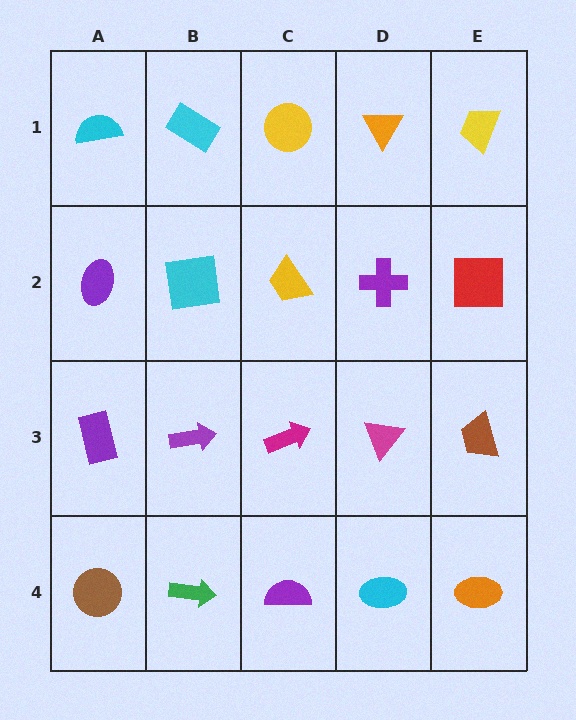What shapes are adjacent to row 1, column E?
A red square (row 2, column E), an orange triangle (row 1, column D).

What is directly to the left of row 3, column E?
A magenta triangle.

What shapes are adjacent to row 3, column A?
A purple ellipse (row 2, column A), a brown circle (row 4, column A), a purple arrow (row 3, column B).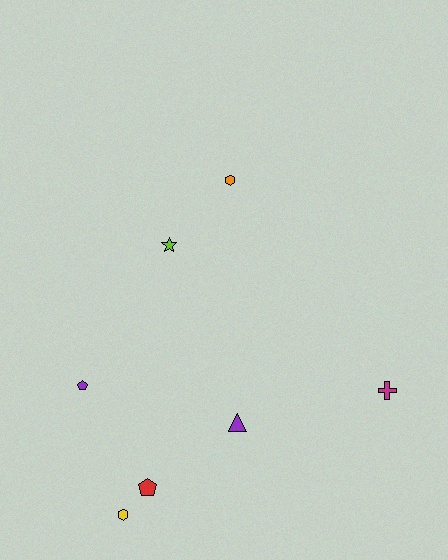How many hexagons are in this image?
There are 2 hexagons.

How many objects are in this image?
There are 7 objects.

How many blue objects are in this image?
There are no blue objects.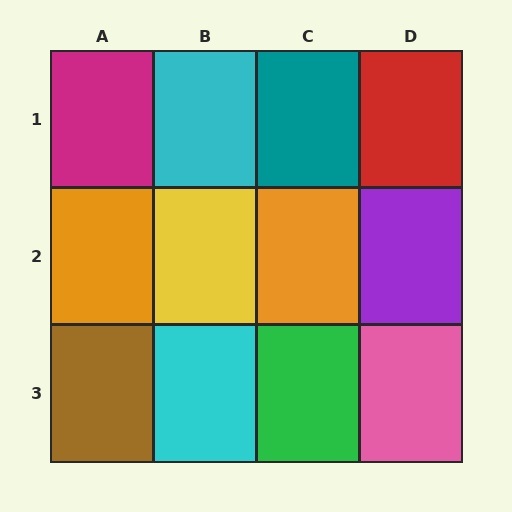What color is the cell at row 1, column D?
Red.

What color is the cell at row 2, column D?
Purple.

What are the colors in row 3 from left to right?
Brown, cyan, green, pink.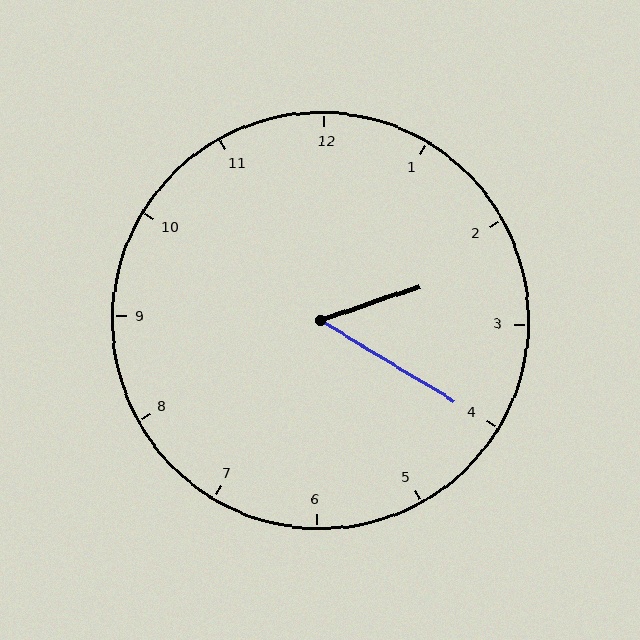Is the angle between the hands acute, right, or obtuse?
It is acute.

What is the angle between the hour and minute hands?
Approximately 50 degrees.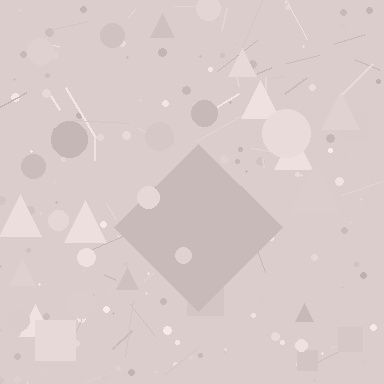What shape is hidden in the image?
A diamond is hidden in the image.